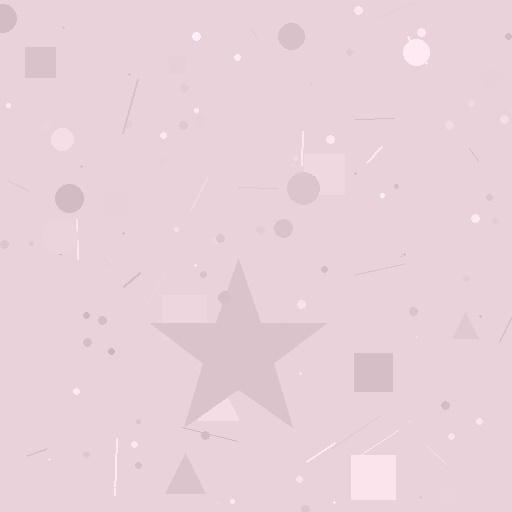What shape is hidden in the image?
A star is hidden in the image.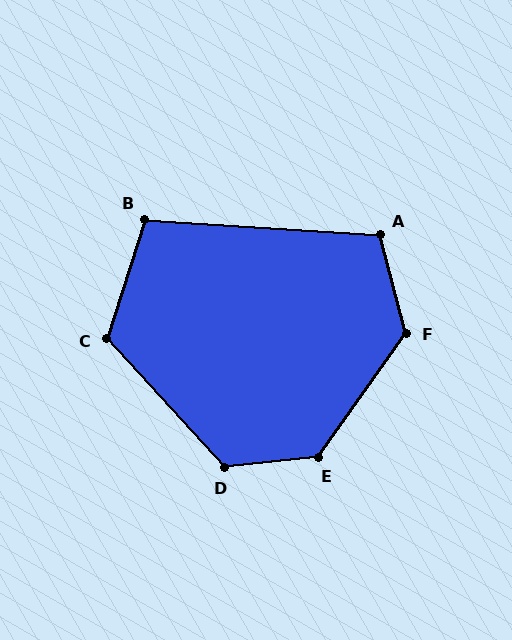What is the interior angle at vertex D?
Approximately 126 degrees (obtuse).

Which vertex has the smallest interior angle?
B, at approximately 104 degrees.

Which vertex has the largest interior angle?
E, at approximately 132 degrees.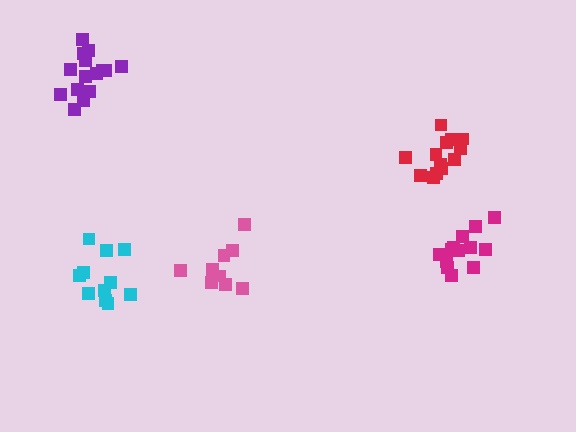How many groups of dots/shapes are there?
There are 5 groups.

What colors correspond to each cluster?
The clusters are colored: cyan, magenta, red, purple, pink.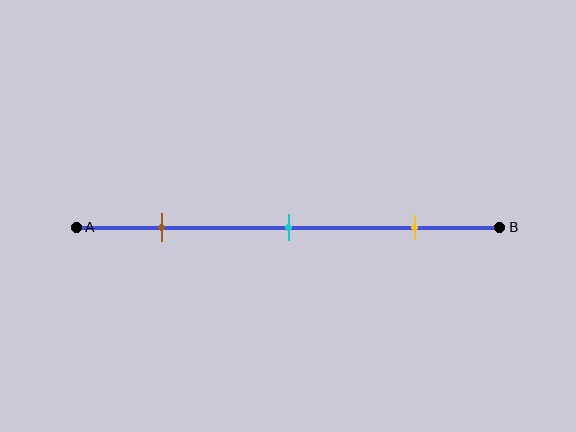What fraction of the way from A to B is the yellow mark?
The yellow mark is approximately 80% (0.8) of the way from A to B.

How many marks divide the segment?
There are 3 marks dividing the segment.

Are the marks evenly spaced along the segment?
Yes, the marks are approximately evenly spaced.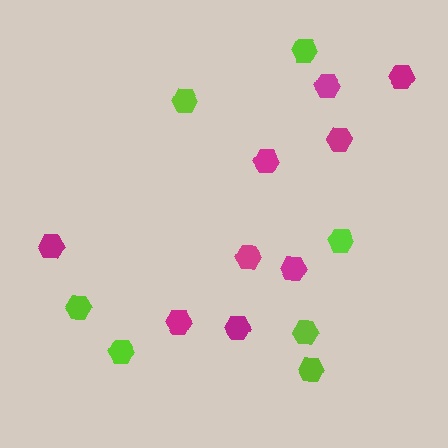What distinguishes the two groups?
There are 2 groups: one group of lime hexagons (7) and one group of magenta hexagons (9).